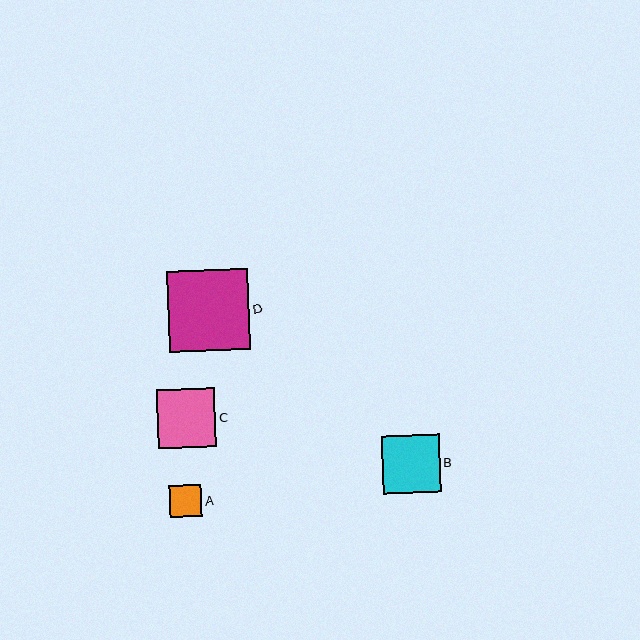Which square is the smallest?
Square A is the smallest with a size of approximately 32 pixels.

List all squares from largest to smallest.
From largest to smallest: D, C, B, A.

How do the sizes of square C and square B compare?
Square C and square B are approximately the same size.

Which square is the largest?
Square D is the largest with a size of approximately 81 pixels.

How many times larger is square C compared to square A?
Square C is approximately 1.8 times the size of square A.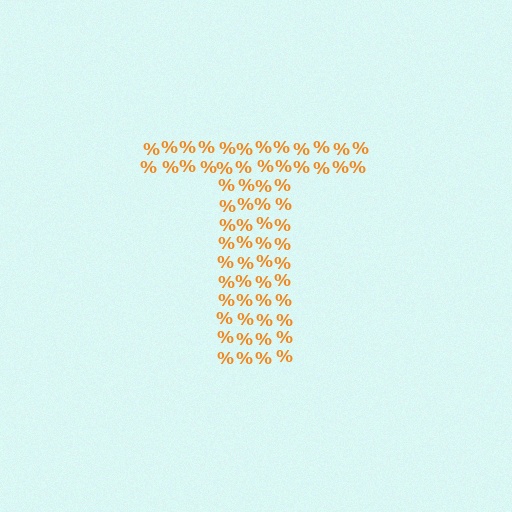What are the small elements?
The small elements are percent signs.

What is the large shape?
The large shape is the letter T.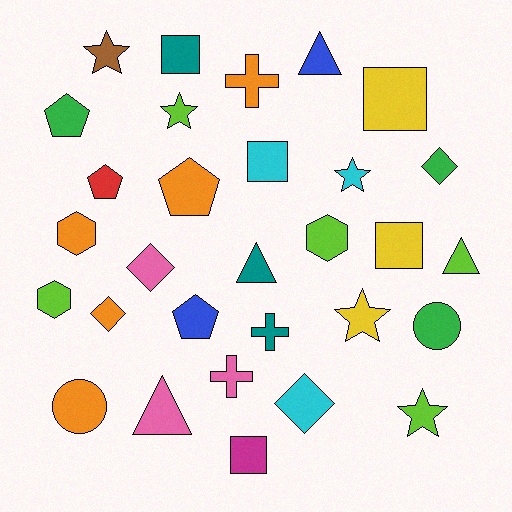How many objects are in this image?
There are 30 objects.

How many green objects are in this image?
There are 3 green objects.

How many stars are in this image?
There are 5 stars.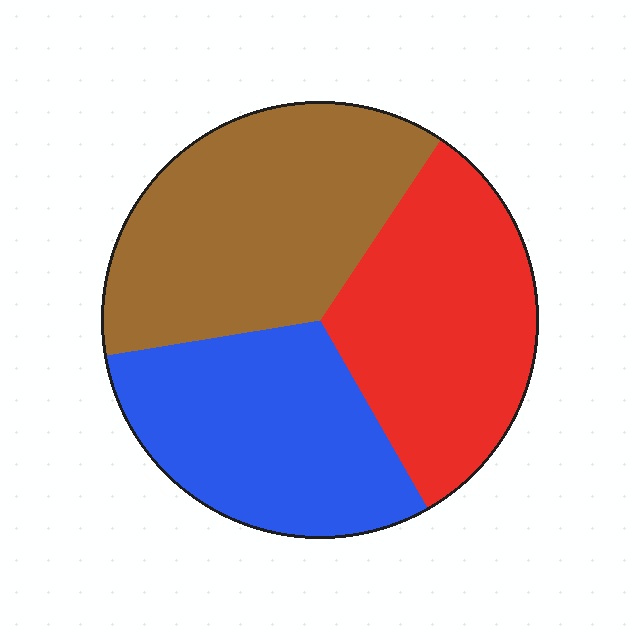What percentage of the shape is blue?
Blue covers about 30% of the shape.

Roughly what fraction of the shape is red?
Red covers 32% of the shape.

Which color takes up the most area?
Brown, at roughly 35%.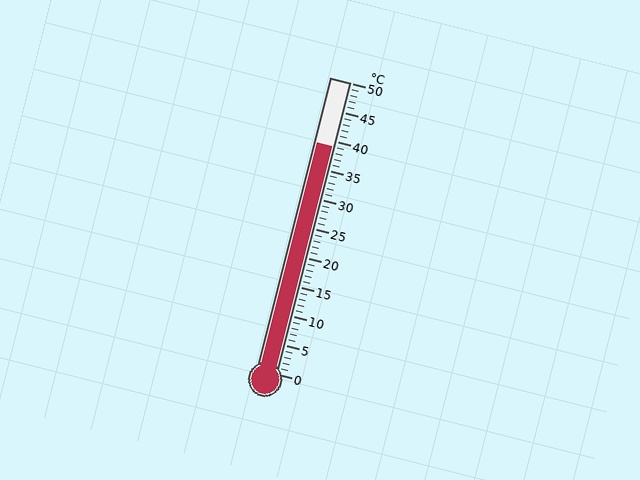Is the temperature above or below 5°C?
The temperature is above 5°C.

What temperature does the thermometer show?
The thermometer shows approximately 39°C.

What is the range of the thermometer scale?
The thermometer scale ranges from 0°C to 50°C.